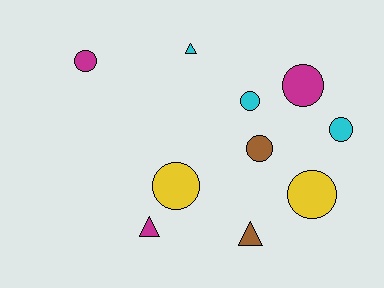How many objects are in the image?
There are 10 objects.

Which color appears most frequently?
Magenta, with 3 objects.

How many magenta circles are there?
There are 2 magenta circles.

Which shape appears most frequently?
Circle, with 7 objects.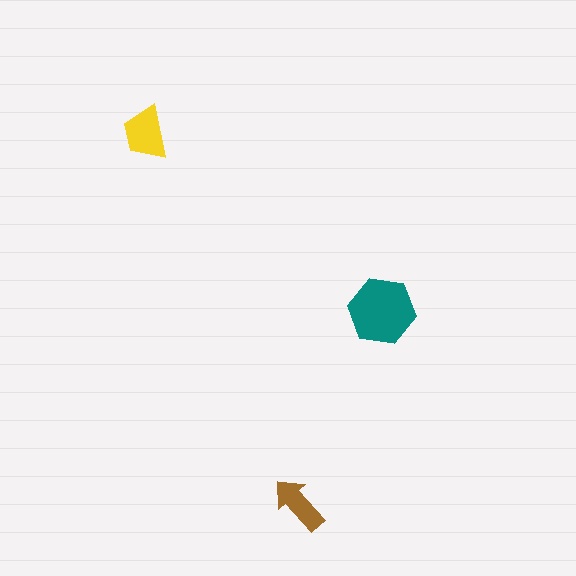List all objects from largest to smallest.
The teal hexagon, the yellow trapezoid, the brown arrow.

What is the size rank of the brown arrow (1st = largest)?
3rd.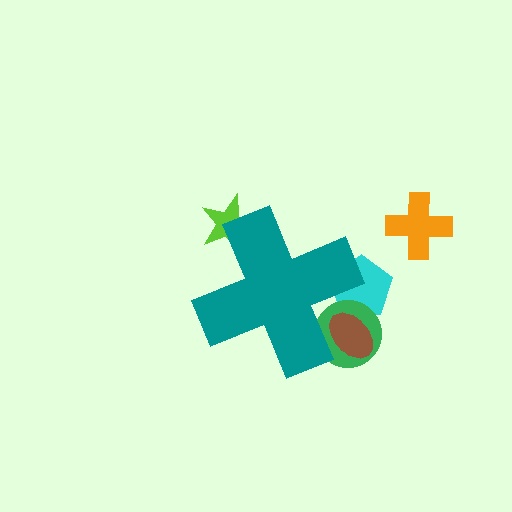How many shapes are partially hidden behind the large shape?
4 shapes are partially hidden.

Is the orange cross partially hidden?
No, the orange cross is fully visible.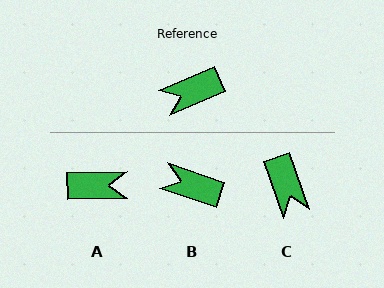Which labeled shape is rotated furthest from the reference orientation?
A, about 158 degrees away.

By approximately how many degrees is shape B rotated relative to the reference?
Approximately 42 degrees clockwise.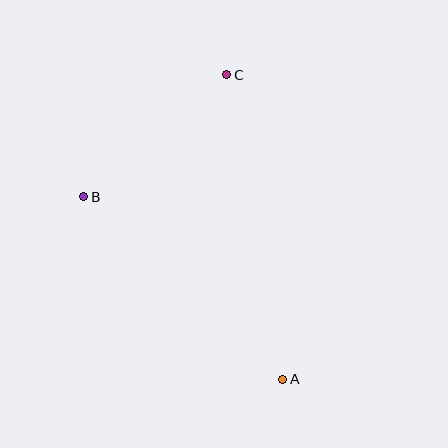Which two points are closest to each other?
Points B and C are closest to each other.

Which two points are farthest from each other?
Points A and C are farthest from each other.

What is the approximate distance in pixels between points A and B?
The distance between A and B is approximately 270 pixels.